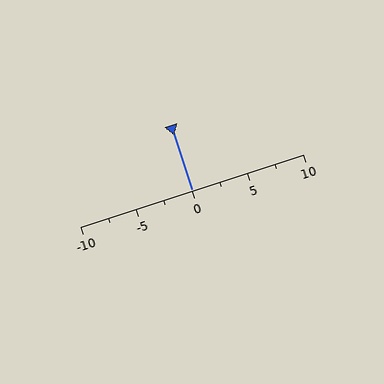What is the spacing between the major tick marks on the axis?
The major ticks are spaced 5 apart.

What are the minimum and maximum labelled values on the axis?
The axis runs from -10 to 10.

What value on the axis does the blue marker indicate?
The marker indicates approximately 0.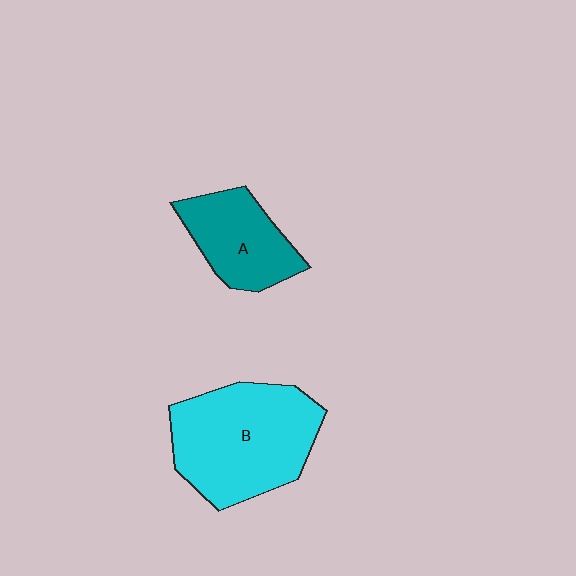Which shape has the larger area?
Shape B (cyan).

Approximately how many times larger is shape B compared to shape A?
Approximately 1.7 times.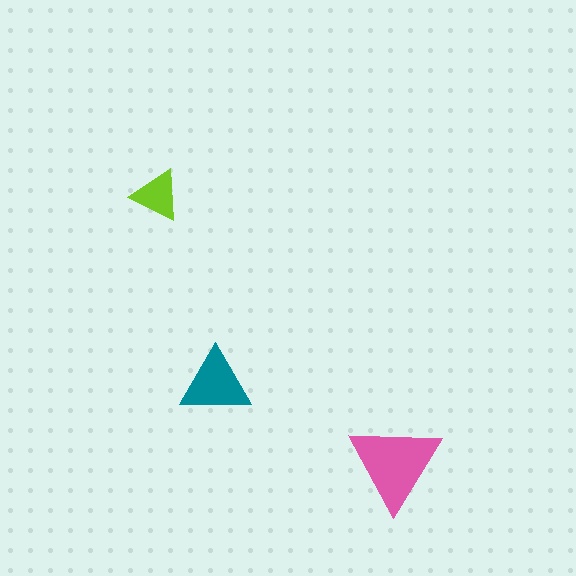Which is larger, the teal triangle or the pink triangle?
The pink one.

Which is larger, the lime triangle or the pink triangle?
The pink one.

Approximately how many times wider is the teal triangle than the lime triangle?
About 1.5 times wider.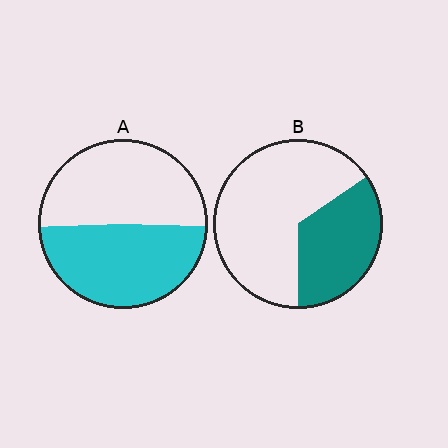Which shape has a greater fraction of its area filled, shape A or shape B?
Shape A.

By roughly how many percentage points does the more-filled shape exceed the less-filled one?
By roughly 15 percentage points (A over B).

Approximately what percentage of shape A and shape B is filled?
A is approximately 50% and B is approximately 35%.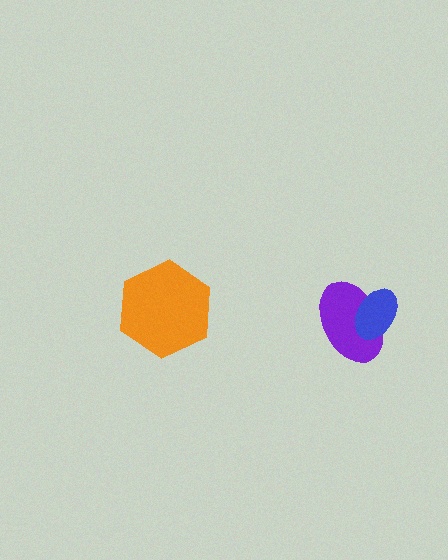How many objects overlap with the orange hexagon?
0 objects overlap with the orange hexagon.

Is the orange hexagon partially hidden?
No, no other shape covers it.